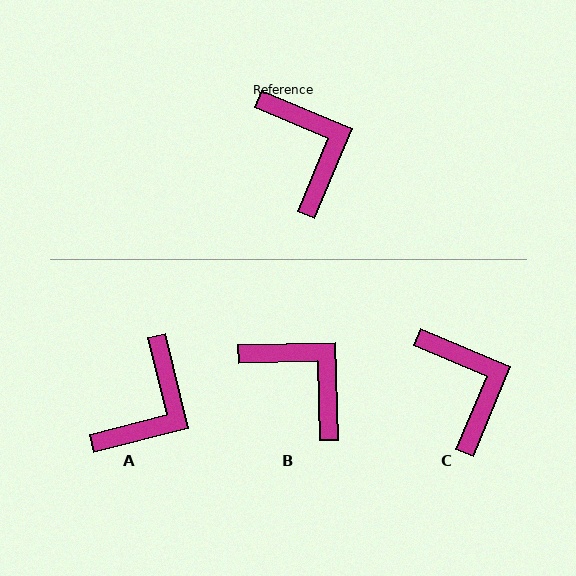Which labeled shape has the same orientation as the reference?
C.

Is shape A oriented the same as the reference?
No, it is off by about 53 degrees.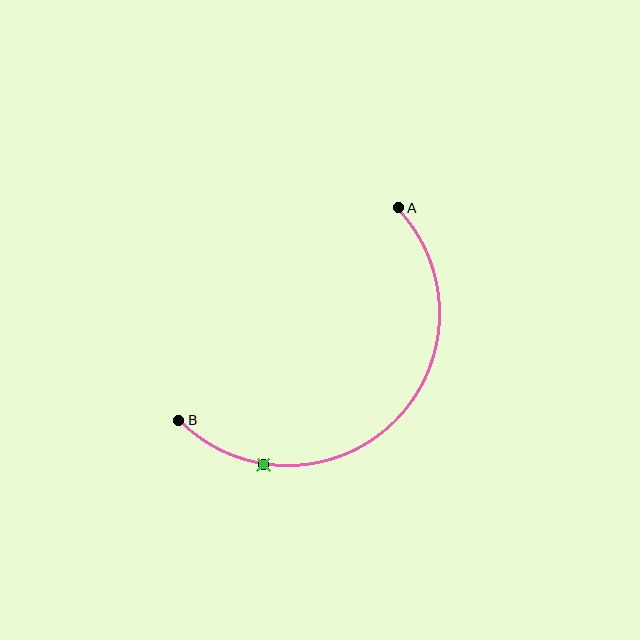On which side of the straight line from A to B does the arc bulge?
The arc bulges below and to the right of the straight line connecting A and B.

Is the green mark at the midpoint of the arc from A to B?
No. The green mark lies on the arc but is closer to endpoint B. The arc midpoint would be at the point on the curve equidistant along the arc from both A and B.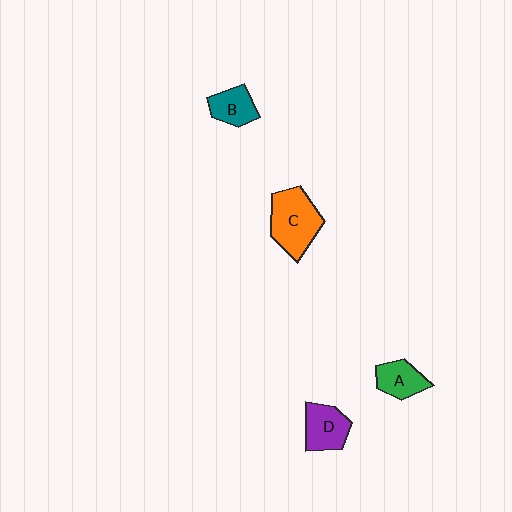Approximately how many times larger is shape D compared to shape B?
Approximately 1.2 times.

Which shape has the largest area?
Shape C (orange).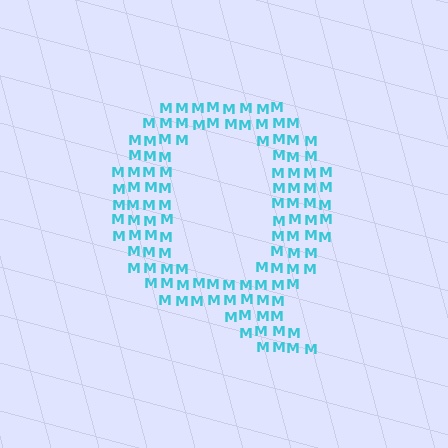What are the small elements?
The small elements are letter M's.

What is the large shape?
The large shape is the letter Q.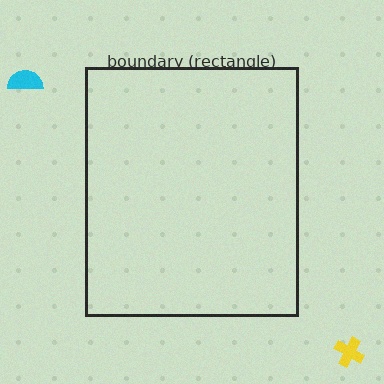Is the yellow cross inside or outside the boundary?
Outside.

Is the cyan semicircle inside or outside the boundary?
Outside.